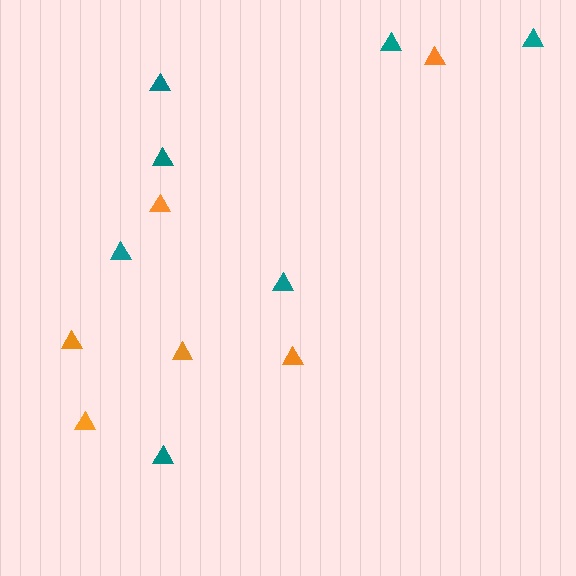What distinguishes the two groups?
There are 2 groups: one group of orange triangles (6) and one group of teal triangles (7).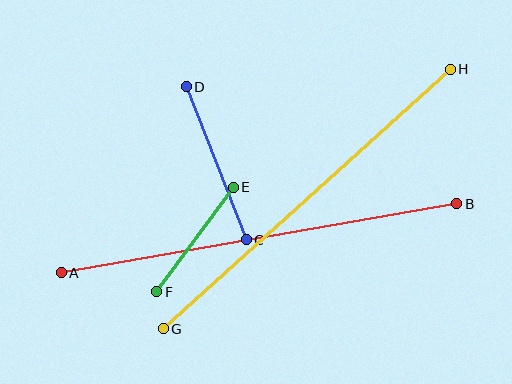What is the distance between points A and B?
The distance is approximately 401 pixels.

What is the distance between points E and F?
The distance is approximately 129 pixels.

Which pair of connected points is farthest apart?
Points A and B are farthest apart.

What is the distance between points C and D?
The distance is approximately 164 pixels.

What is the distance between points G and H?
The distance is approximately 387 pixels.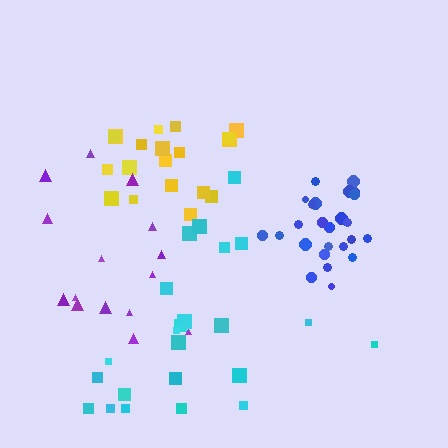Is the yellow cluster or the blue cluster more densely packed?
Blue.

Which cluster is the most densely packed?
Blue.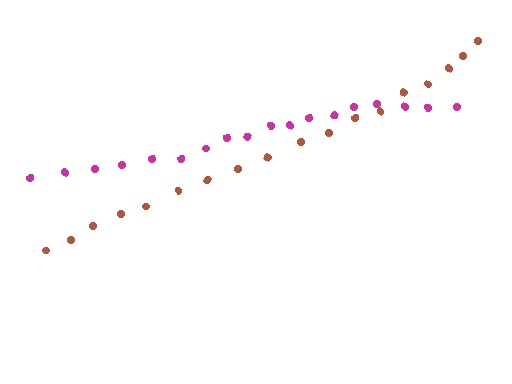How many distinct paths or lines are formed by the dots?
There are 2 distinct paths.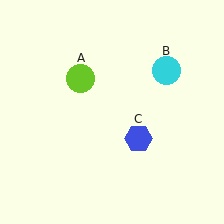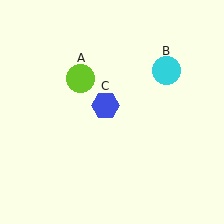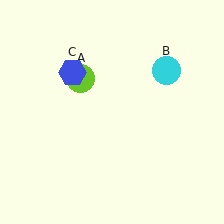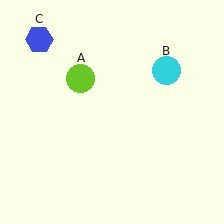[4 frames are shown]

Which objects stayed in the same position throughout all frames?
Lime circle (object A) and cyan circle (object B) remained stationary.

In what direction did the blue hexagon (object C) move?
The blue hexagon (object C) moved up and to the left.